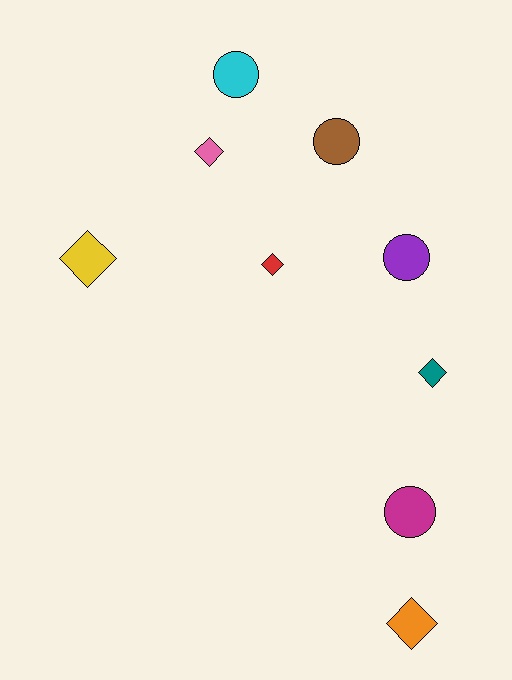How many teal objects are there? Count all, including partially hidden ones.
There is 1 teal object.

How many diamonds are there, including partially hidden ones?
There are 5 diamonds.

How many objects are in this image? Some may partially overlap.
There are 9 objects.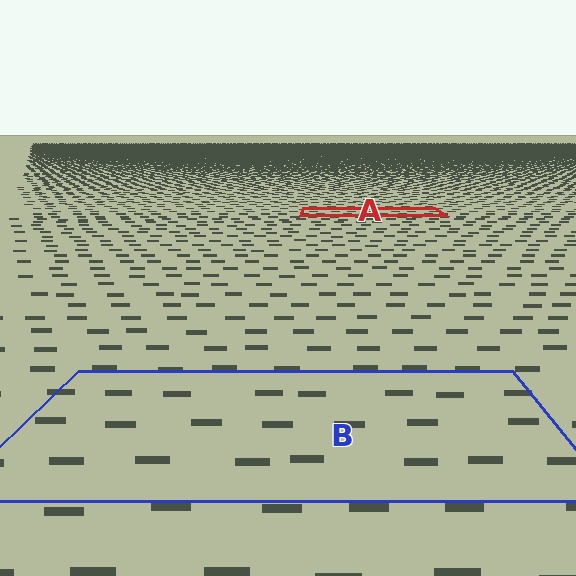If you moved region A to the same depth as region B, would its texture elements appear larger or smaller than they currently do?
They would appear larger. At a closer depth, the same texture elements are projected at a bigger on-screen size.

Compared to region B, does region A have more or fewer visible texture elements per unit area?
Region A has more texture elements per unit area — they are packed more densely because it is farther away.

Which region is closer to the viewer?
Region B is closer. The texture elements there are larger and more spread out.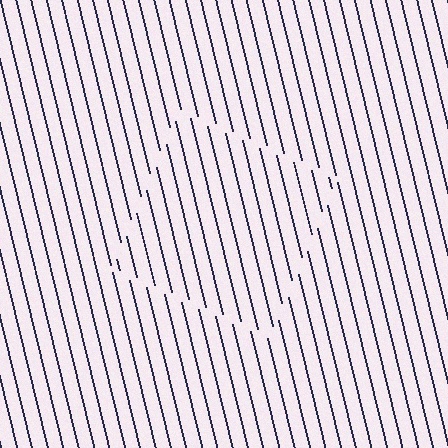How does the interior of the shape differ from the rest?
The interior of the shape contains the same grating, shifted by half a period — the contour is defined by the phase discontinuity where line-ends from the inner and outer gratings abut.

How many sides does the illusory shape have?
4 sides — the line-ends trace a square.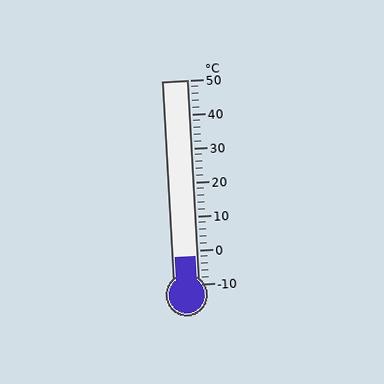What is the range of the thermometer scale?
The thermometer scale ranges from -10°C to 50°C.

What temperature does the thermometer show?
The thermometer shows approximately -2°C.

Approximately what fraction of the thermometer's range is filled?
The thermometer is filled to approximately 15% of its range.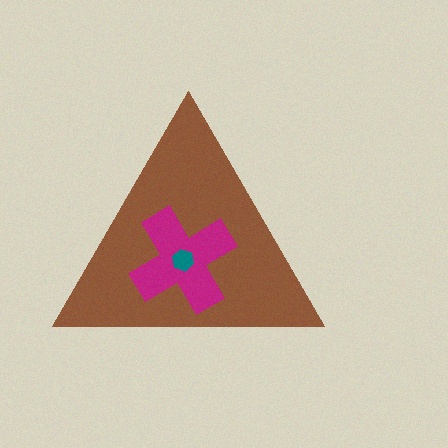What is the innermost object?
The teal hexagon.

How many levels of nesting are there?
3.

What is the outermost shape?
The brown triangle.